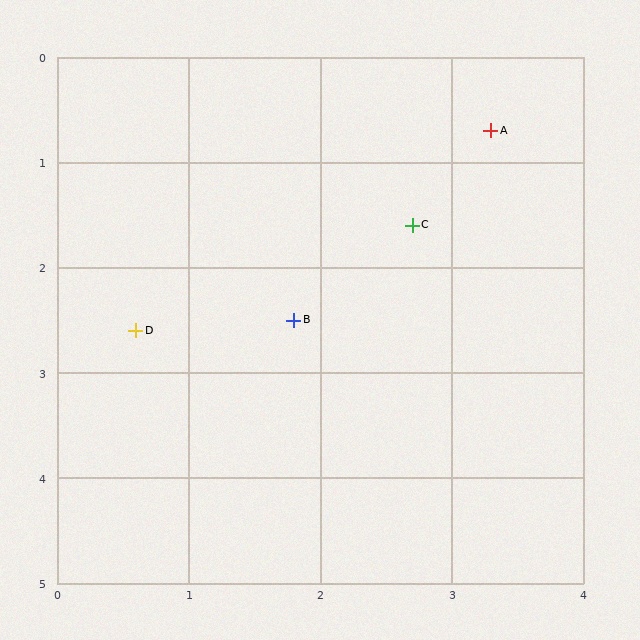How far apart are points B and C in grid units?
Points B and C are about 1.3 grid units apart.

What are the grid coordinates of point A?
Point A is at approximately (3.3, 0.7).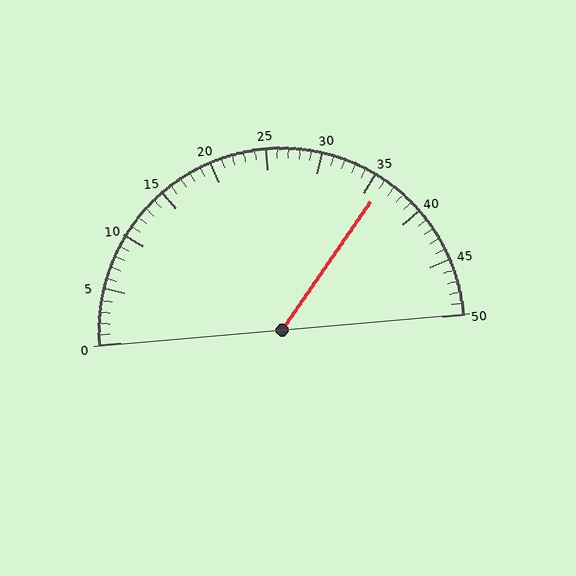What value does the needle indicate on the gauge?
The needle indicates approximately 36.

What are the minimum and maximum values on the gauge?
The gauge ranges from 0 to 50.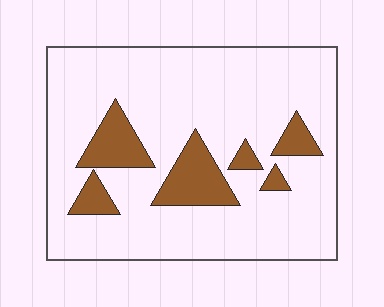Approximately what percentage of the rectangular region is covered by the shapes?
Approximately 15%.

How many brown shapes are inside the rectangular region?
6.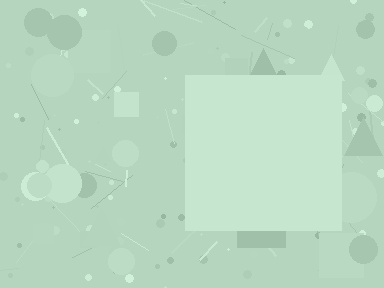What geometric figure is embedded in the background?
A square is embedded in the background.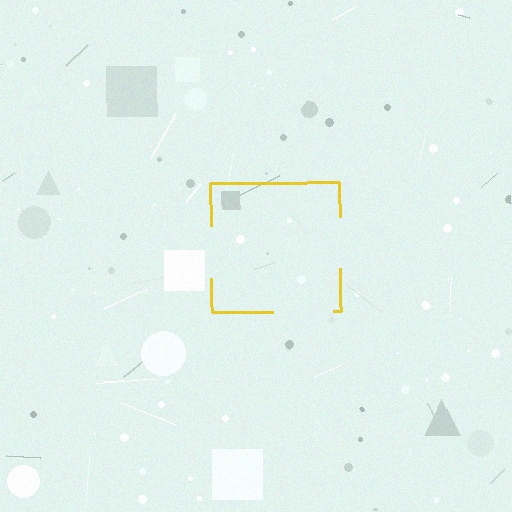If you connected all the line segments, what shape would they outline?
They would outline a square.